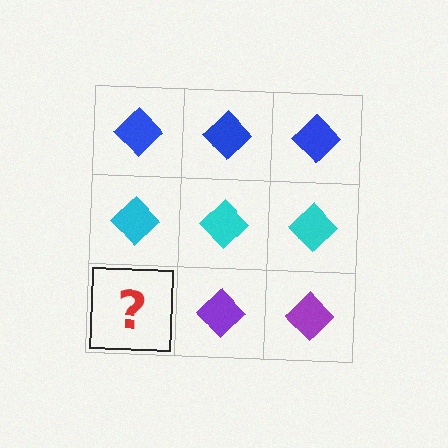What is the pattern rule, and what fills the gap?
The rule is that each row has a consistent color. The gap should be filled with a purple diamond.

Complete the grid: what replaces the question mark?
The question mark should be replaced with a purple diamond.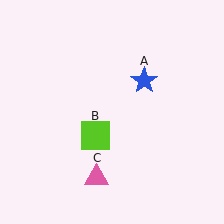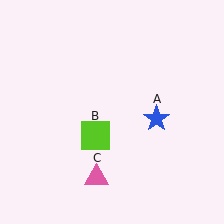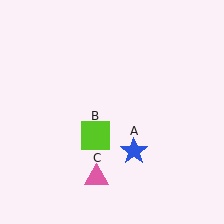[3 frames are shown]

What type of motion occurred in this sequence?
The blue star (object A) rotated clockwise around the center of the scene.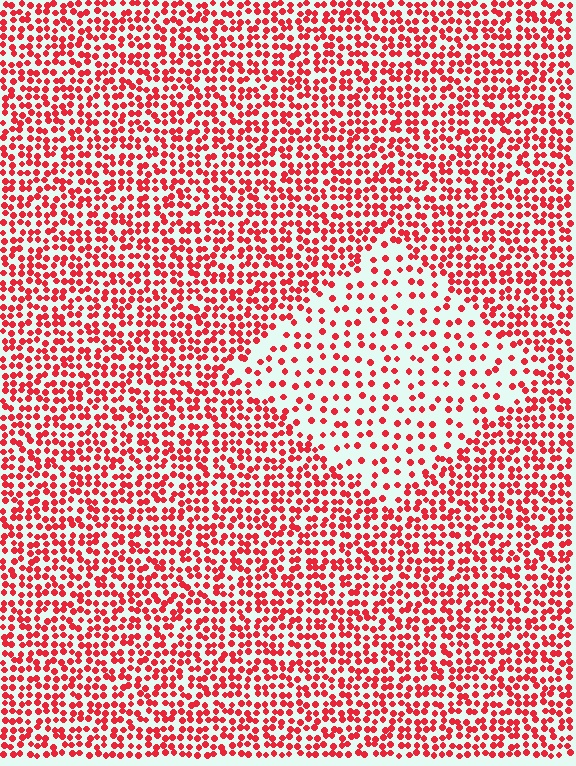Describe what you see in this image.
The image contains small red elements arranged at two different densities. A diamond-shaped region is visible where the elements are less densely packed than the surrounding area.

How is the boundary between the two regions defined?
The boundary is defined by a change in element density (approximately 2.2x ratio). All elements are the same color, size, and shape.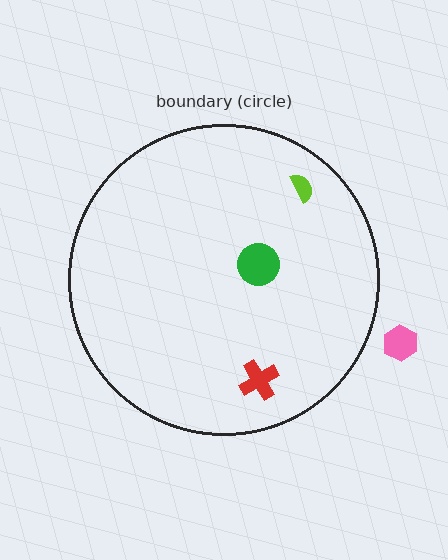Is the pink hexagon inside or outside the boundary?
Outside.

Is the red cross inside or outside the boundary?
Inside.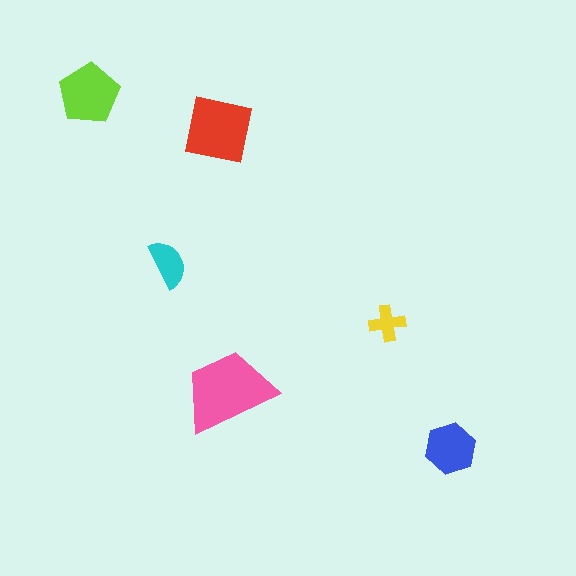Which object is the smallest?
The yellow cross.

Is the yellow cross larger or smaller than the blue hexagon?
Smaller.